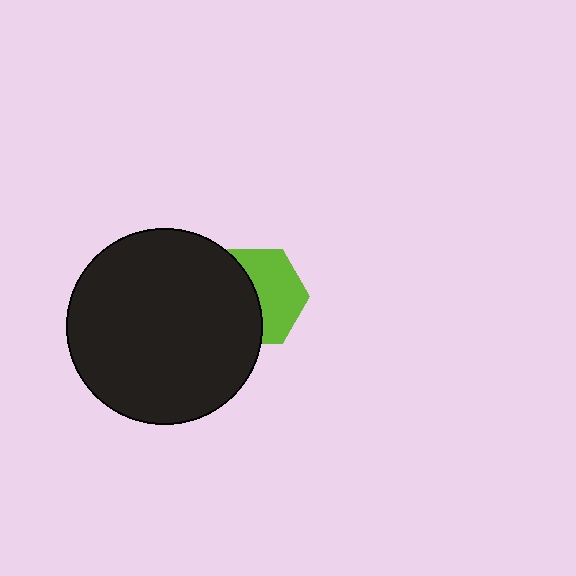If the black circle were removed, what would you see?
You would see the complete lime hexagon.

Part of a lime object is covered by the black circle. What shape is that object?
It is a hexagon.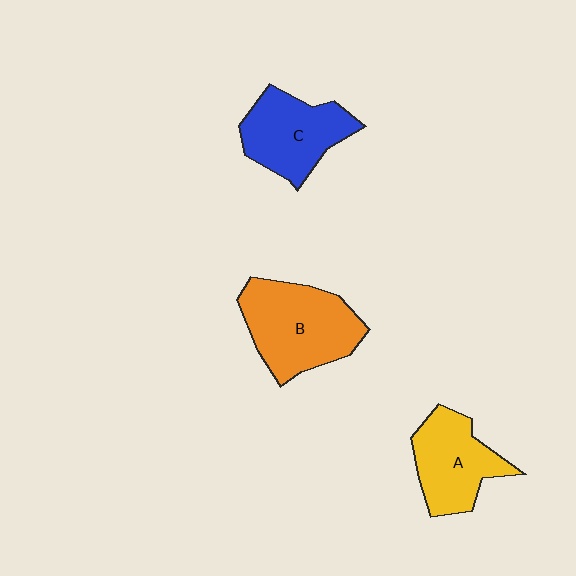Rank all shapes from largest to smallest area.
From largest to smallest: B (orange), C (blue), A (yellow).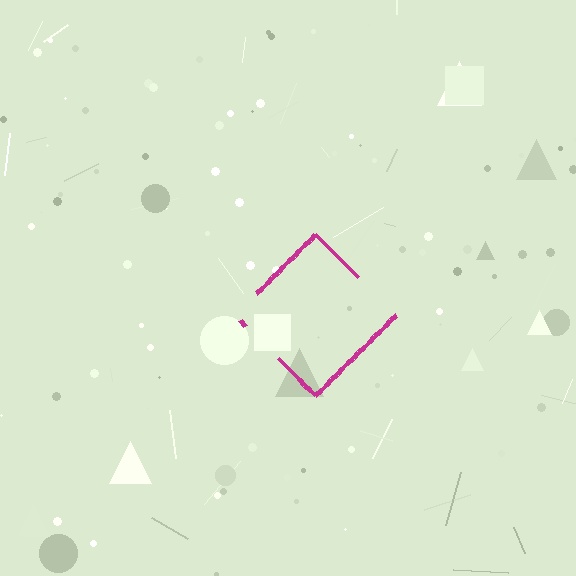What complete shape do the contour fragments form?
The contour fragments form a diamond.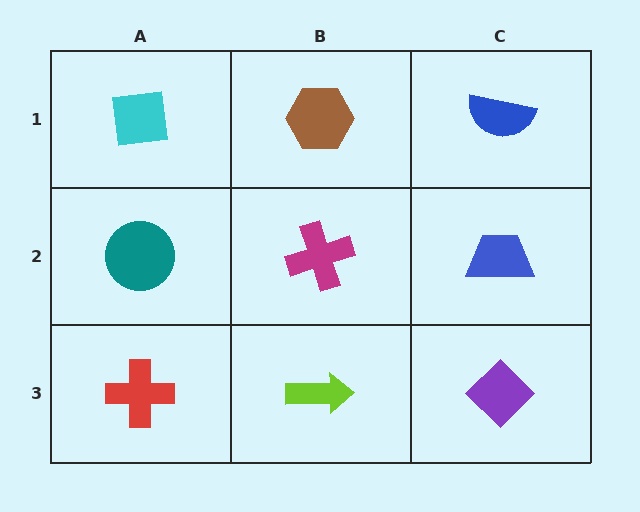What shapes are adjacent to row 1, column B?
A magenta cross (row 2, column B), a cyan square (row 1, column A), a blue semicircle (row 1, column C).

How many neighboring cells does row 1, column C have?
2.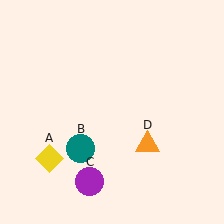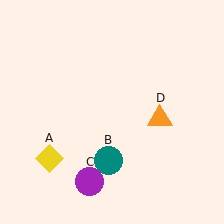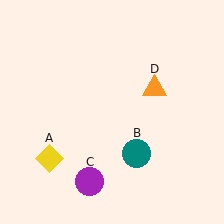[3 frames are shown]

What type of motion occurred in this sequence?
The teal circle (object B), orange triangle (object D) rotated counterclockwise around the center of the scene.